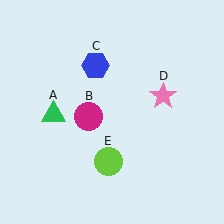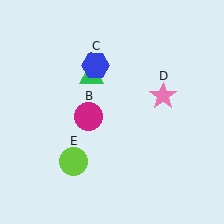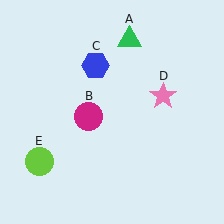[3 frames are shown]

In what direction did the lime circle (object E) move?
The lime circle (object E) moved left.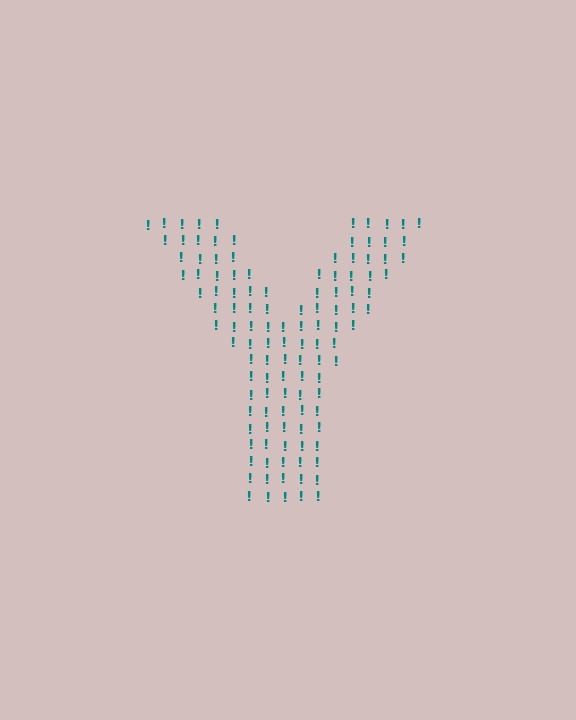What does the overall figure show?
The overall figure shows the letter Y.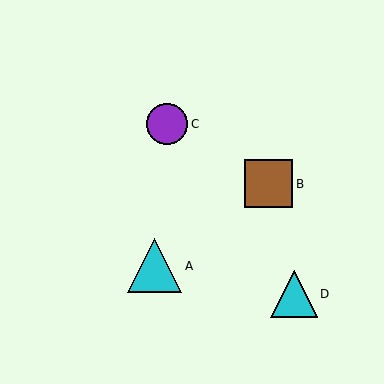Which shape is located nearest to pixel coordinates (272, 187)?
The brown square (labeled B) at (269, 184) is nearest to that location.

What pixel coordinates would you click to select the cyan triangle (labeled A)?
Click at (154, 266) to select the cyan triangle A.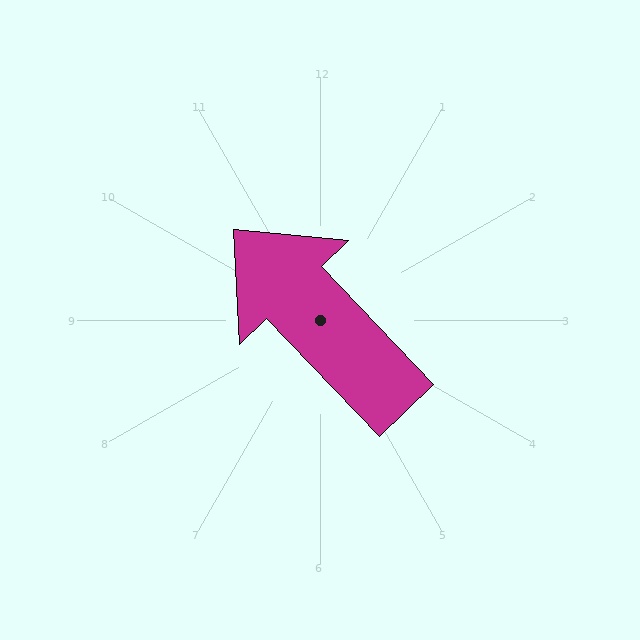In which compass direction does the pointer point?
Northwest.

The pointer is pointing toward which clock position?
Roughly 11 o'clock.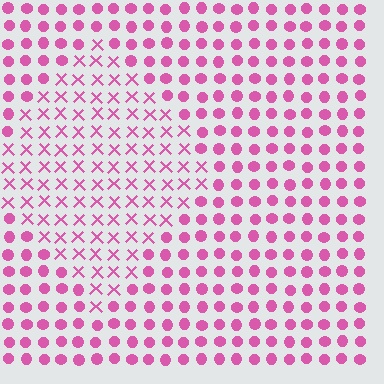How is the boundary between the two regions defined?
The boundary is defined by a change in element shape: X marks inside vs. circles outside. All elements share the same color and spacing.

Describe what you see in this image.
The image is filled with small pink elements arranged in a uniform grid. A diamond-shaped region contains X marks, while the surrounding area contains circles. The boundary is defined purely by the change in element shape.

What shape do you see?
I see a diamond.